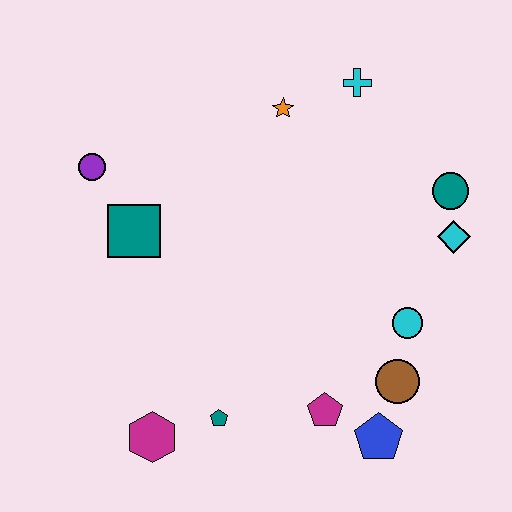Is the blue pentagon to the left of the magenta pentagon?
No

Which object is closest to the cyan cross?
The orange star is closest to the cyan cross.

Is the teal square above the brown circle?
Yes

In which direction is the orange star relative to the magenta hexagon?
The orange star is above the magenta hexagon.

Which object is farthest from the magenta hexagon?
The cyan cross is farthest from the magenta hexagon.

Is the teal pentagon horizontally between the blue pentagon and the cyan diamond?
No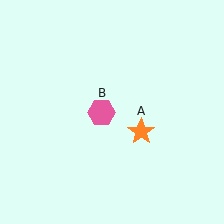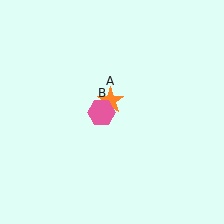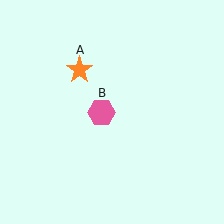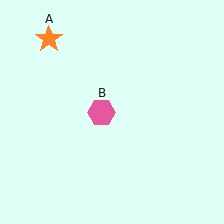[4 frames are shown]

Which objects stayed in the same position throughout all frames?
Pink hexagon (object B) remained stationary.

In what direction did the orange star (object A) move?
The orange star (object A) moved up and to the left.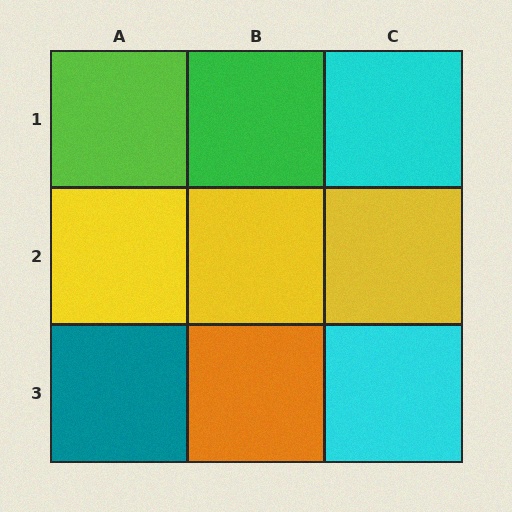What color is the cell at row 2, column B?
Yellow.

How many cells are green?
1 cell is green.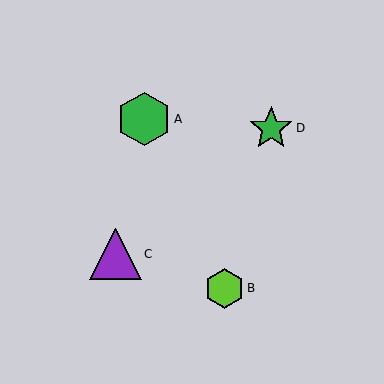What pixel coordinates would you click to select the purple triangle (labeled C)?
Click at (116, 254) to select the purple triangle C.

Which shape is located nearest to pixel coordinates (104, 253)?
The purple triangle (labeled C) at (116, 254) is nearest to that location.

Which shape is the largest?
The green hexagon (labeled A) is the largest.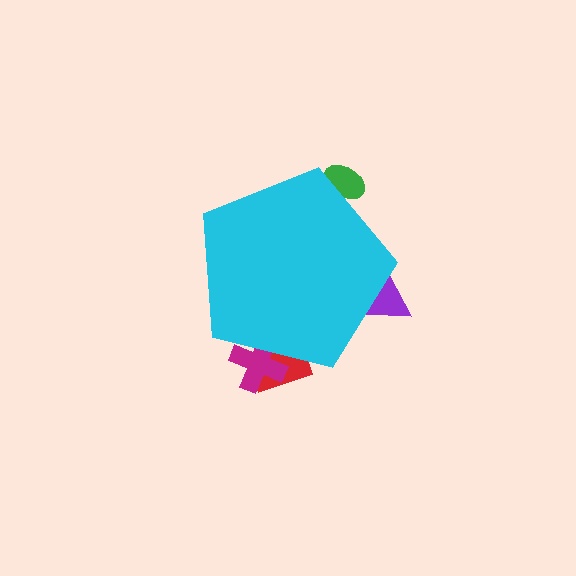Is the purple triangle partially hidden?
Yes, the purple triangle is partially hidden behind the cyan pentagon.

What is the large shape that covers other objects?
A cyan pentagon.